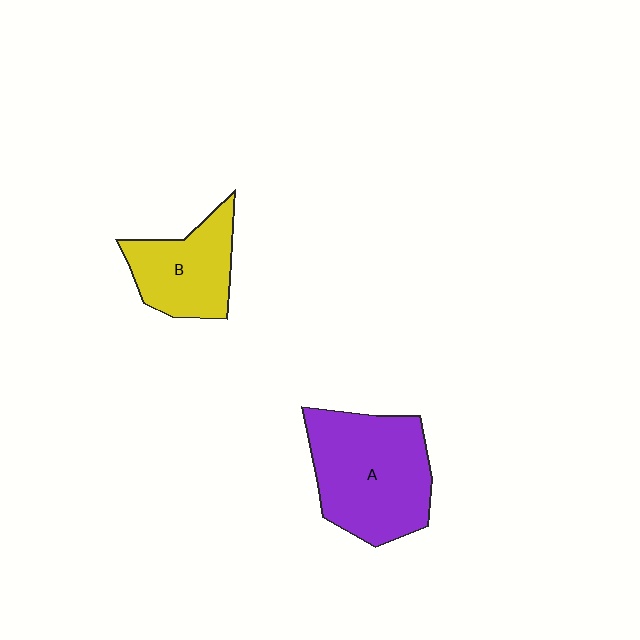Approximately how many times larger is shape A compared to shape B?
Approximately 1.6 times.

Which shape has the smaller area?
Shape B (yellow).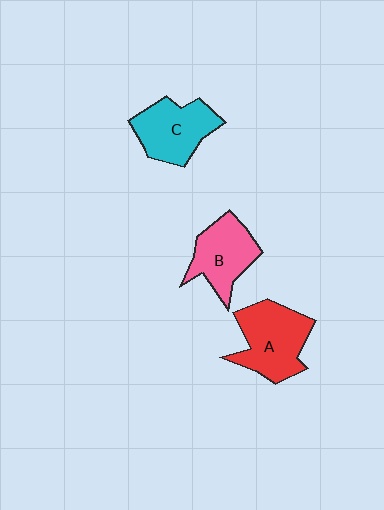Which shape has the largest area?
Shape A (red).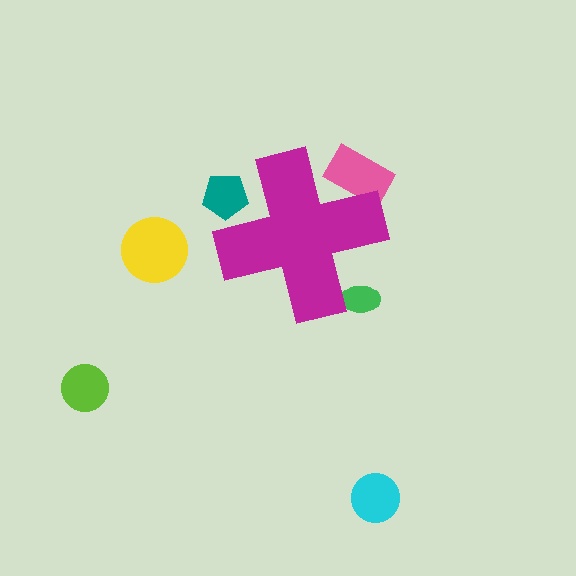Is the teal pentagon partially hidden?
Yes, the teal pentagon is partially hidden behind the magenta cross.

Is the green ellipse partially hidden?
Yes, the green ellipse is partially hidden behind the magenta cross.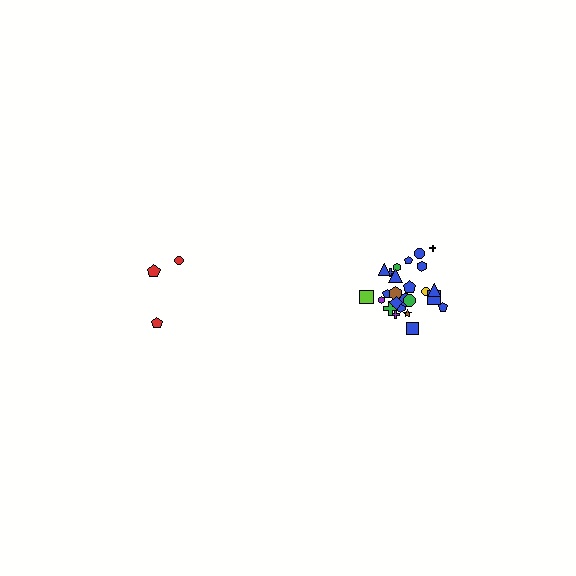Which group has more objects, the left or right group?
The right group.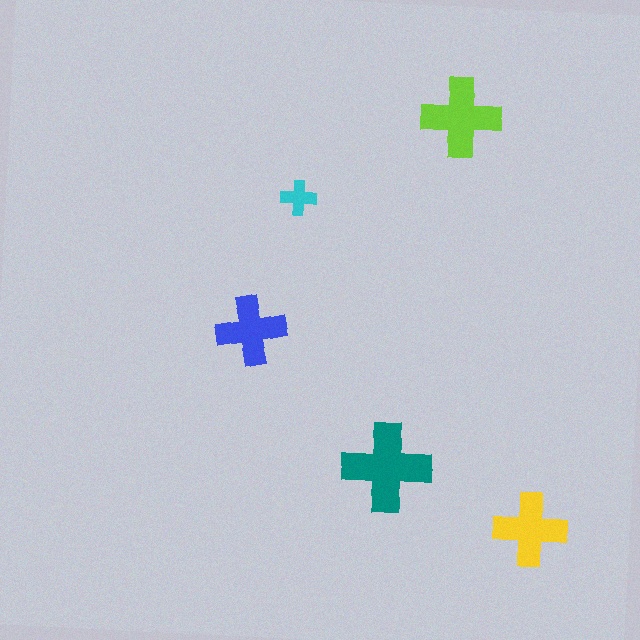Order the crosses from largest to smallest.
the teal one, the lime one, the yellow one, the blue one, the cyan one.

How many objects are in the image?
There are 5 objects in the image.